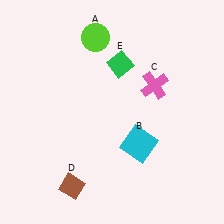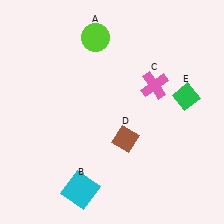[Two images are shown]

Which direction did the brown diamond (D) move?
The brown diamond (D) moved right.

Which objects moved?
The objects that moved are: the cyan square (B), the brown diamond (D), the green diamond (E).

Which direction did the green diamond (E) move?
The green diamond (E) moved right.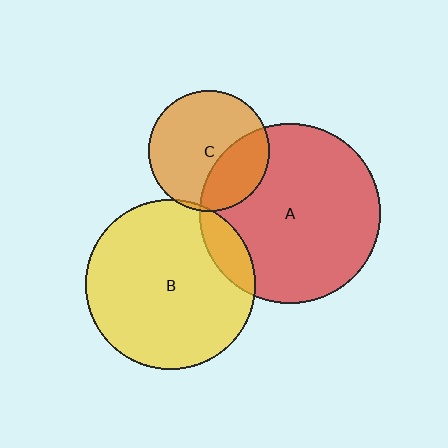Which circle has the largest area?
Circle A (red).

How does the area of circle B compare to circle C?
Approximately 2.0 times.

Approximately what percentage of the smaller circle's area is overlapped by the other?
Approximately 30%.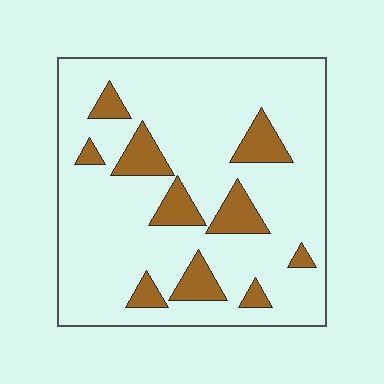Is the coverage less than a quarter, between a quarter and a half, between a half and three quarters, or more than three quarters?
Less than a quarter.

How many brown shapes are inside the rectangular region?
10.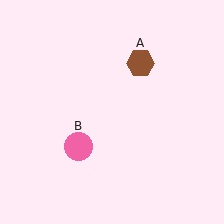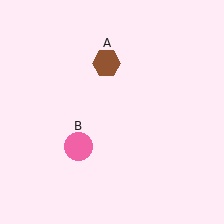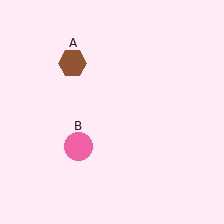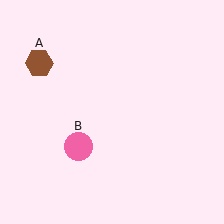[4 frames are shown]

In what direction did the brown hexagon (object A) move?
The brown hexagon (object A) moved left.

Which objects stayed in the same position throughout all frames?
Pink circle (object B) remained stationary.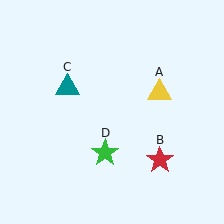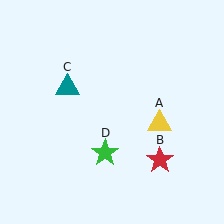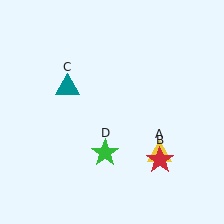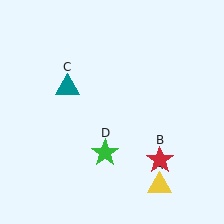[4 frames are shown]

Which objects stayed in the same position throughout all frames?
Red star (object B) and teal triangle (object C) and green star (object D) remained stationary.